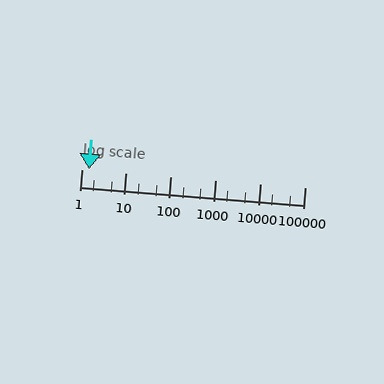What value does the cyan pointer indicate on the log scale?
The pointer indicates approximately 1.5.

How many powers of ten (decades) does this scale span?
The scale spans 5 decades, from 1 to 100000.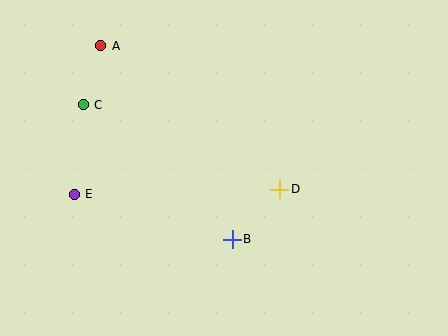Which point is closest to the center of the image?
Point D at (280, 189) is closest to the center.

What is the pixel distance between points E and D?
The distance between E and D is 205 pixels.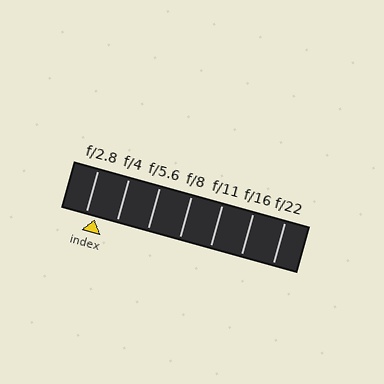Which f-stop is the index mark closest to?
The index mark is closest to f/2.8.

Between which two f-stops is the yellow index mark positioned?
The index mark is between f/2.8 and f/4.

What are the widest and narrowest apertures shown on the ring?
The widest aperture shown is f/2.8 and the narrowest is f/22.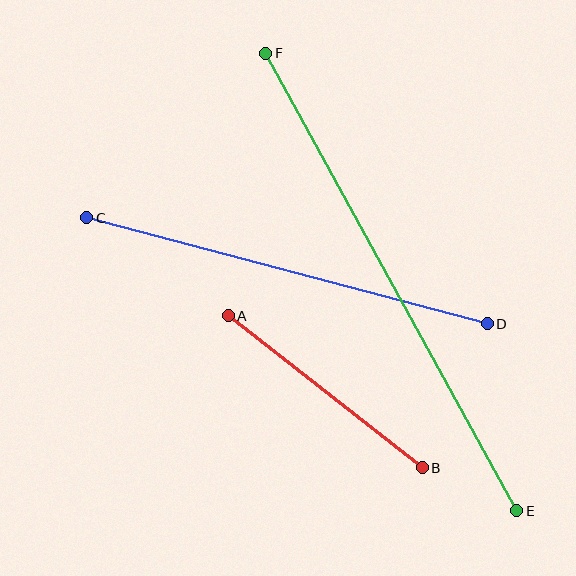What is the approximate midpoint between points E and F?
The midpoint is at approximately (391, 282) pixels.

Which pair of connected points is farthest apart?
Points E and F are farthest apart.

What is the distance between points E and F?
The distance is approximately 522 pixels.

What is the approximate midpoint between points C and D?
The midpoint is at approximately (287, 271) pixels.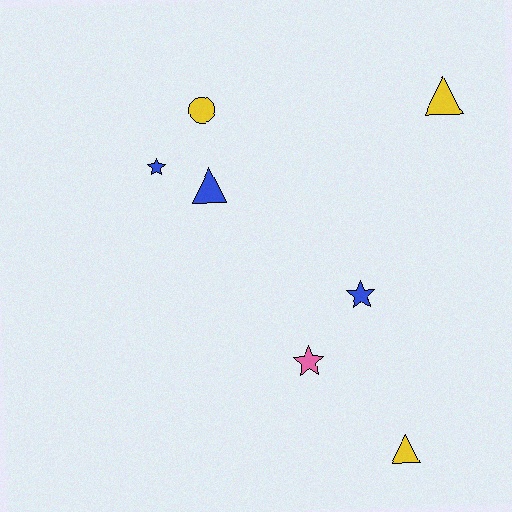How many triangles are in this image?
There are 3 triangles.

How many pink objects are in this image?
There is 1 pink object.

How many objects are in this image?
There are 7 objects.